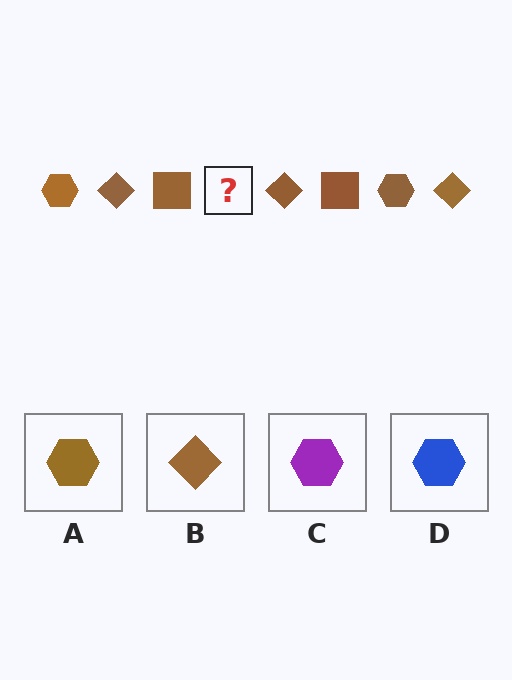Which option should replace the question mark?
Option A.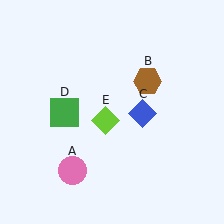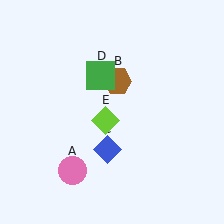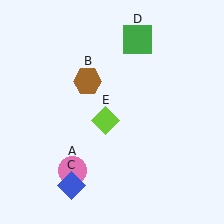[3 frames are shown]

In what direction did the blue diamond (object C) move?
The blue diamond (object C) moved down and to the left.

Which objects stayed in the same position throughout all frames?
Pink circle (object A) and lime diamond (object E) remained stationary.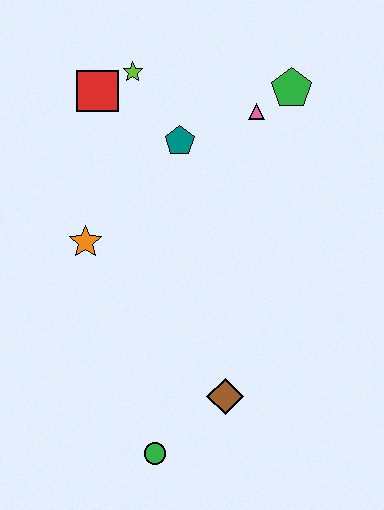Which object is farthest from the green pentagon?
The green circle is farthest from the green pentagon.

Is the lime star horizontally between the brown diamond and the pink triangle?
No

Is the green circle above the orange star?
No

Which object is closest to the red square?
The lime star is closest to the red square.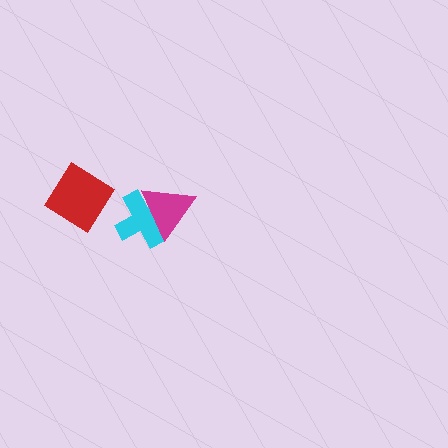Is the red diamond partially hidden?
No, no other shape covers it.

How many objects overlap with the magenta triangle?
1 object overlaps with the magenta triangle.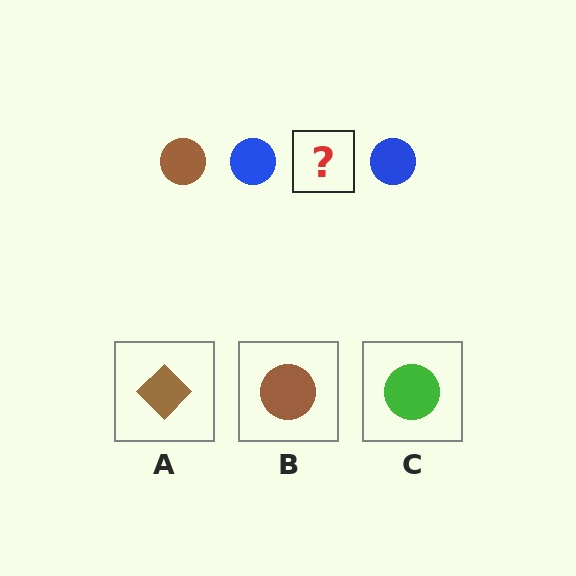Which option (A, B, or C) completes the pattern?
B.